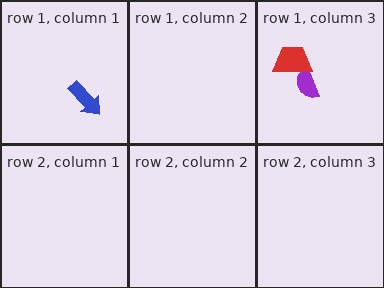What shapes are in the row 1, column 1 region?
The blue arrow.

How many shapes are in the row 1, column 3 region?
2.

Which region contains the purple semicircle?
The row 1, column 3 region.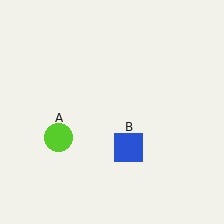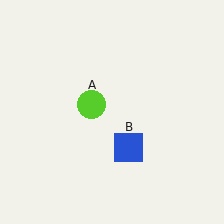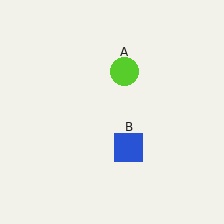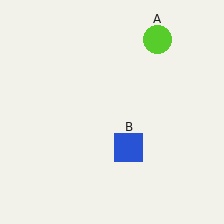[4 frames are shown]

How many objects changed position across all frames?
1 object changed position: lime circle (object A).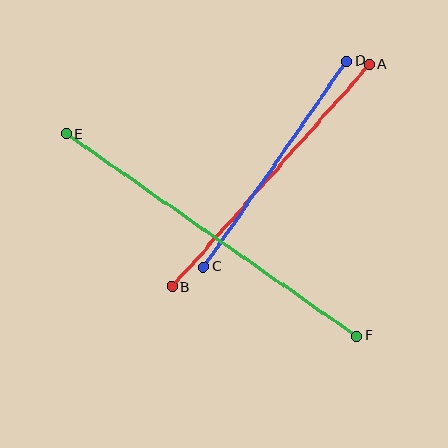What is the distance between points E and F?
The distance is approximately 354 pixels.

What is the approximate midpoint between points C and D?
The midpoint is at approximately (275, 164) pixels.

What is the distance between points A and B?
The distance is approximately 298 pixels.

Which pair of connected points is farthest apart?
Points E and F are farthest apart.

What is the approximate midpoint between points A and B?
The midpoint is at approximately (271, 176) pixels.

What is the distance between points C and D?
The distance is approximately 250 pixels.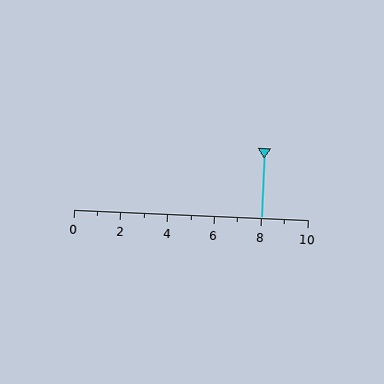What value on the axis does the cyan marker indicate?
The marker indicates approximately 8.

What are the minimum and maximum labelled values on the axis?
The axis runs from 0 to 10.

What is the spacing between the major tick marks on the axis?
The major ticks are spaced 2 apart.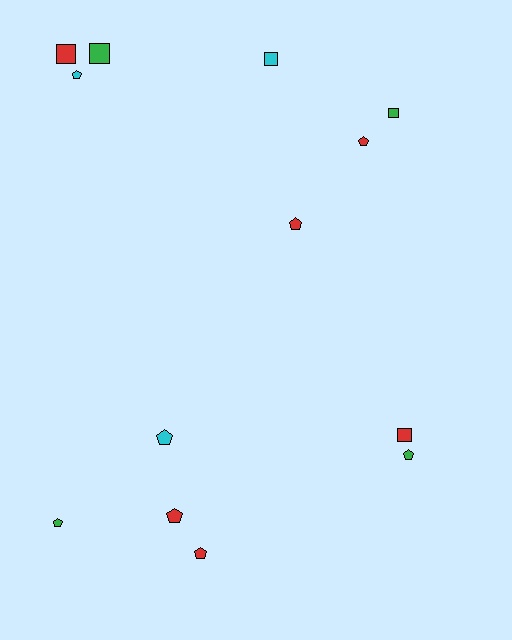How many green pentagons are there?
There are 2 green pentagons.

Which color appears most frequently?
Red, with 6 objects.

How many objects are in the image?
There are 13 objects.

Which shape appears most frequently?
Pentagon, with 8 objects.